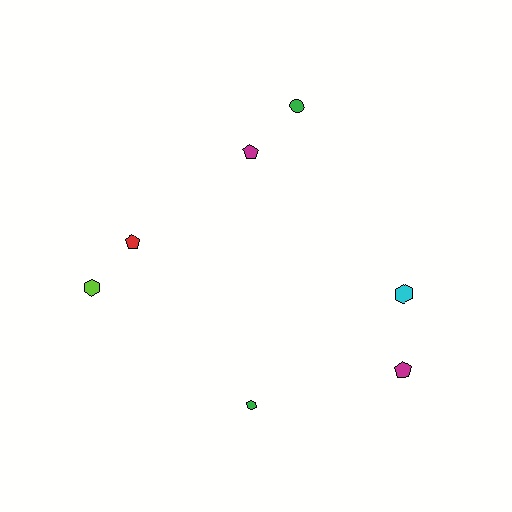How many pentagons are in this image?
There are 3 pentagons.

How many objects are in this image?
There are 7 objects.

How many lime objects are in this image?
There is 1 lime object.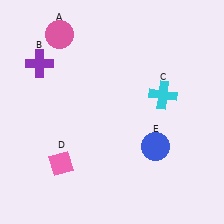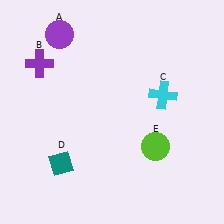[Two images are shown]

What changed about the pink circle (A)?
In Image 1, A is pink. In Image 2, it changed to purple.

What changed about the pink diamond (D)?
In Image 1, D is pink. In Image 2, it changed to teal.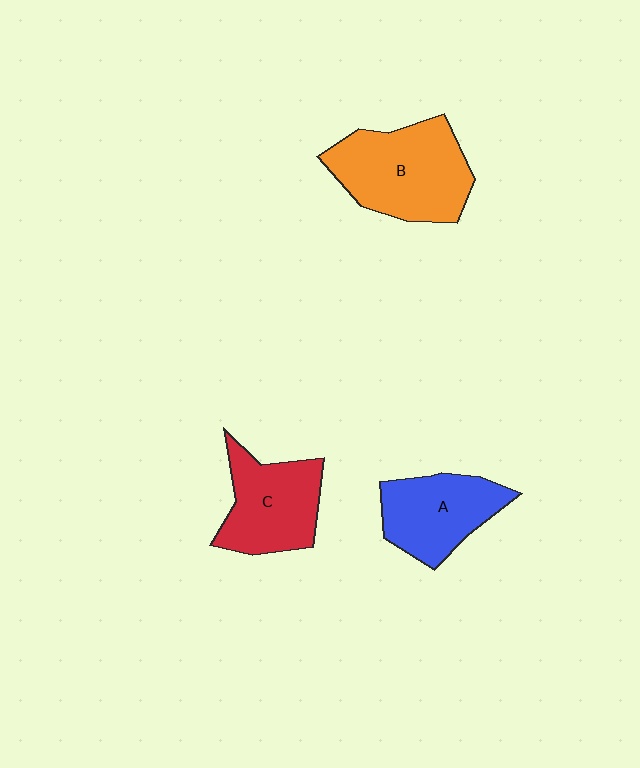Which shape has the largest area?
Shape B (orange).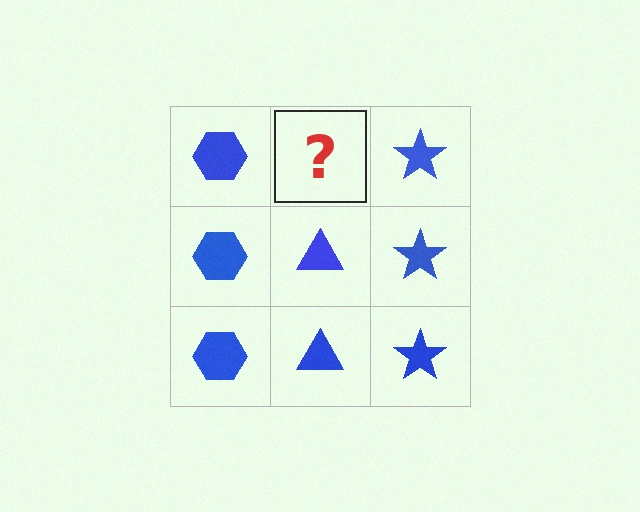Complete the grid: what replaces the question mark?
The question mark should be replaced with a blue triangle.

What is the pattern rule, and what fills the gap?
The rule is that each column has a consistent shape. The gap should be filled with a blue triangle.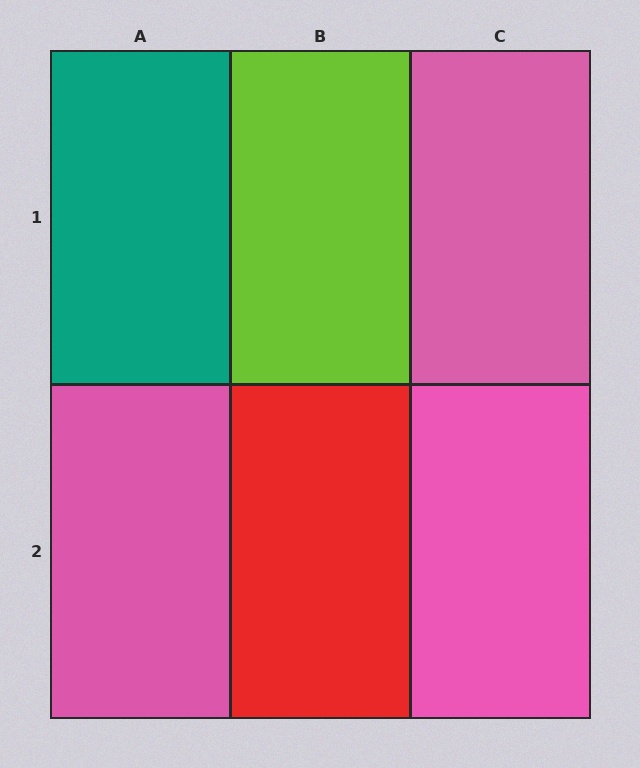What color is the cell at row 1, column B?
Lime.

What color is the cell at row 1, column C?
Pink.